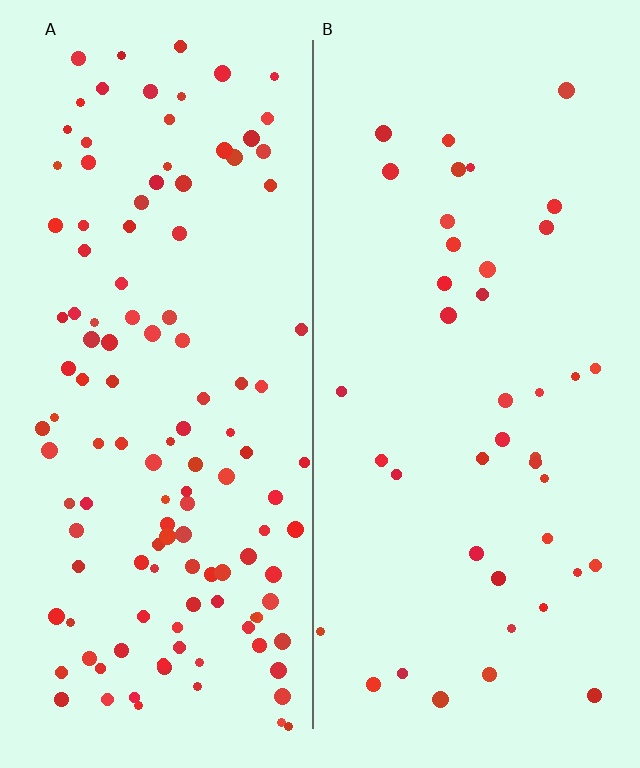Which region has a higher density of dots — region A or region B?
A (the left).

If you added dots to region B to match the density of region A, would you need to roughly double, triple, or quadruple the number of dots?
Approximately triple.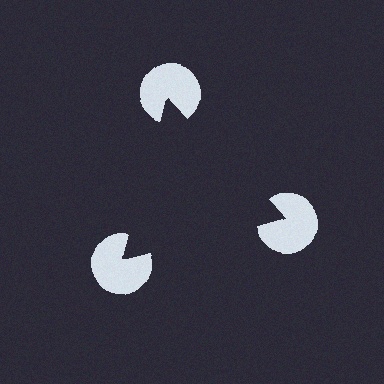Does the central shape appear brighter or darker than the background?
It typically appears slightly darker than the background, even though no actual brightness change is drawn.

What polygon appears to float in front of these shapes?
An illusory triangle — its edges are inferred from the aligned wedge cuts in the pac-man discs, not physically drawn.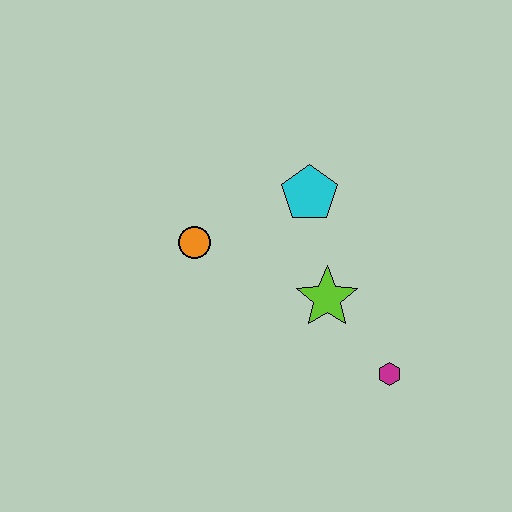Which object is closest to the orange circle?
The cyan pentagon is closest to the orange circle.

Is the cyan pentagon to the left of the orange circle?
No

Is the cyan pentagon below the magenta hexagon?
No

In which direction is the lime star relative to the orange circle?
The lime star is to the right of the orange circle.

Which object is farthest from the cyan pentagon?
The magenta hexagon is farthest from the cyan pentagon.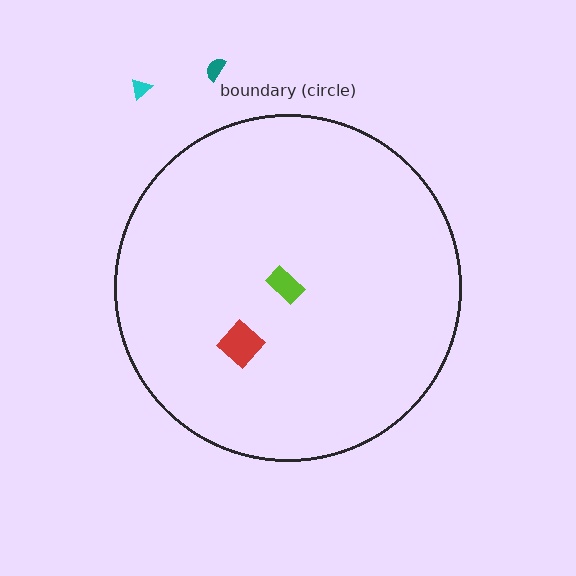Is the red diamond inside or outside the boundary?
Inside.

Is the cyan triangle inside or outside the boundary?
Outside.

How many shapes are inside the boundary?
2 inside, 2 outside.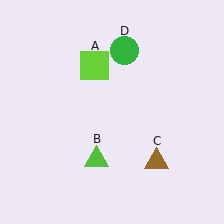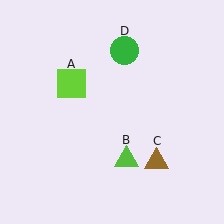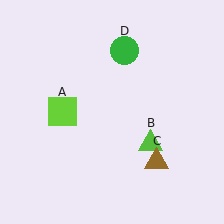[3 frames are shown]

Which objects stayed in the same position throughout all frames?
Brown triangle (object C) and green circle (object D) remained stationary.